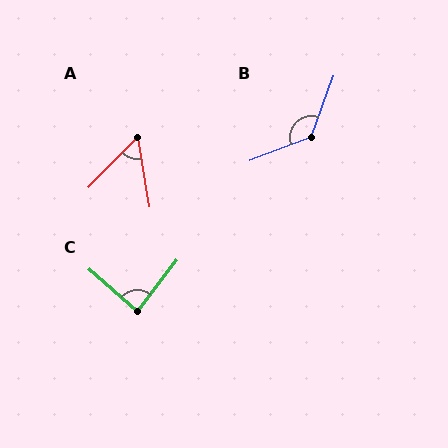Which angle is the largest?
B, at approximately 132 degrees.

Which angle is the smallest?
A, at approximately 54 degrees.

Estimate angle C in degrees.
Approximately 86 degrees.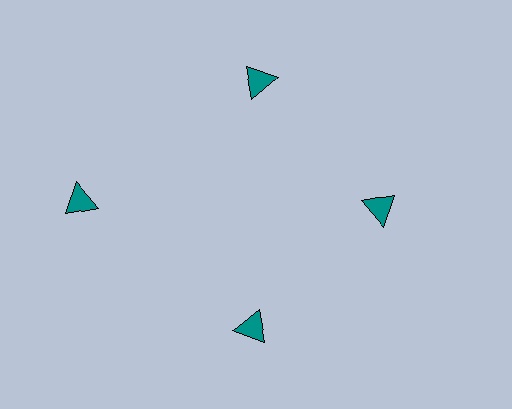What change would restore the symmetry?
The symmetry would be restored by moving it inward, back onto the ring so that all 4 triangles sit at equal angles and equal distance from the center.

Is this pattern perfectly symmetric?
No. The 4 teal triangles are arranged in a ring, but one element near the 9 o'clock position is pushed outward from the center, breaking the 4-fold rotational symmetry.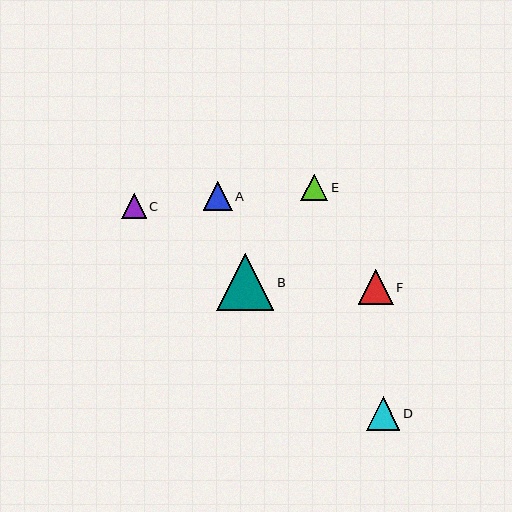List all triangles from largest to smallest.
From largest to smallest: B, F, D, A, E, C.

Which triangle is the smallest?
Triangle C is the smallest with a size of approximately 24 pixels.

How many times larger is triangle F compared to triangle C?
Triangle F is approximately 1.4 times the size of triangle C.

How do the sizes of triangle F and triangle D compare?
Triangle F and triangle D are approximately the same size.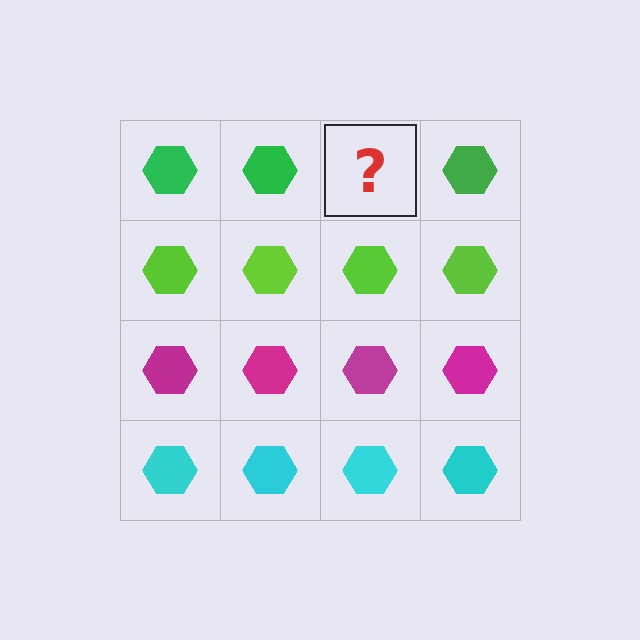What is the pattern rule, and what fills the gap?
The rule is that each row has a consistent color. The gap should be filled with a green hexagon.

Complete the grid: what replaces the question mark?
The question mark should be replaced with a green hexagon.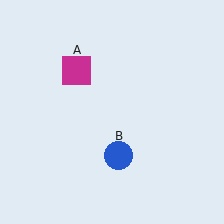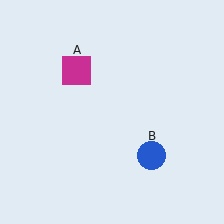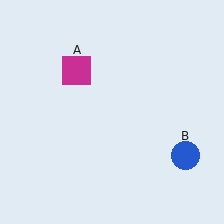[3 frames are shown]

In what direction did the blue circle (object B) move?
The blue circle (object B) moved right.